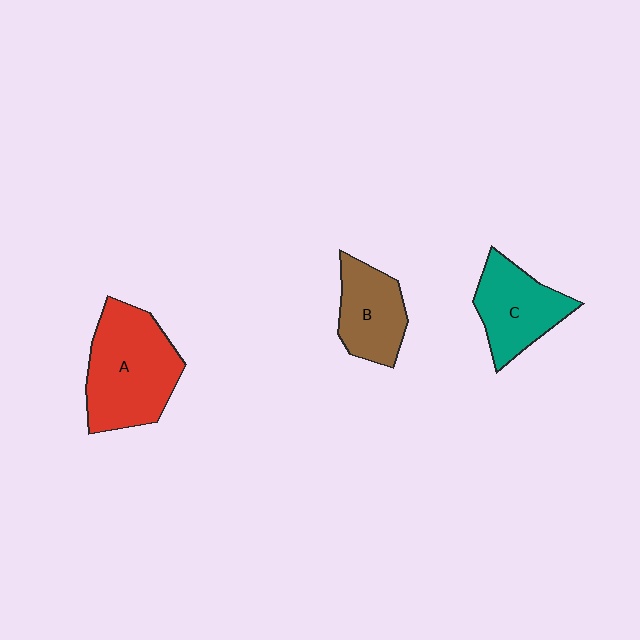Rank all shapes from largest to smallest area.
From largest to smallest: A (red), C (teal), B (brown).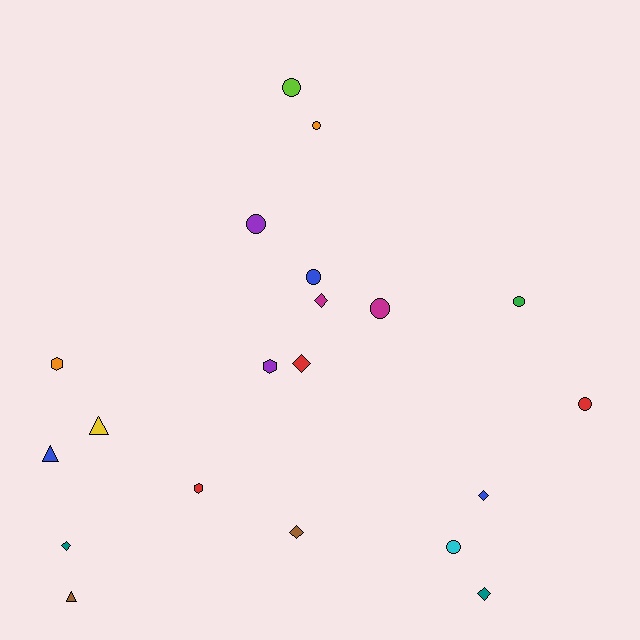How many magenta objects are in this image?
There are 2 magenta objects.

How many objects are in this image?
There are 20 objects.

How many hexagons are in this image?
There are 3 hexagons.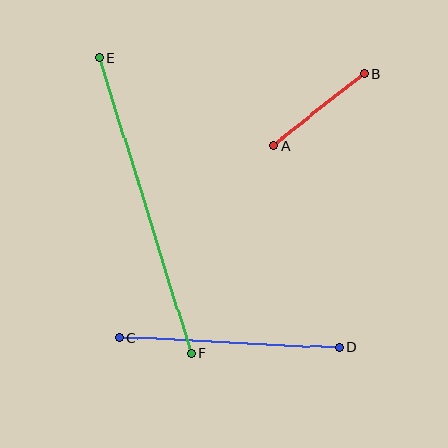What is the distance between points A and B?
The distance is approximately 116 pixels.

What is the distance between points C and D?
The distance is approximately 220 pixels.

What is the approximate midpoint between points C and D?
The midpoint is at approximately (229, 343) pixels.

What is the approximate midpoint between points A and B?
The midpoint is at approximately (319, 110) pixels.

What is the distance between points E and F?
The distance is approximately 310 pixels.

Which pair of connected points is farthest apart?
Points E and F are farthest apart.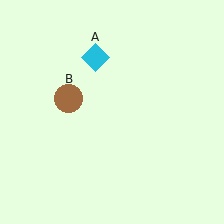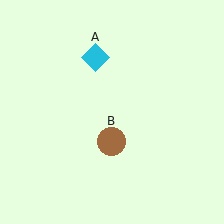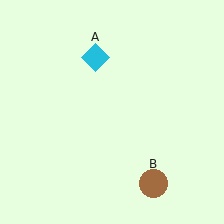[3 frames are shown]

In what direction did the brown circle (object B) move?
The brown circle (object B) moved down and to the right.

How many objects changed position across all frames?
1 object changed position: brown circle (object B).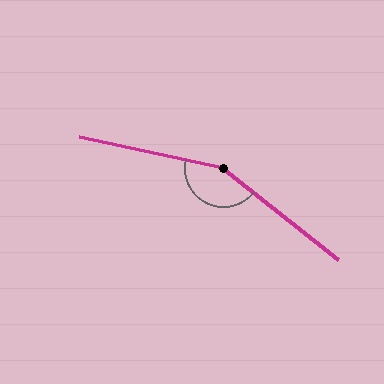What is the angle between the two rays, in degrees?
Approximately 154 degrees.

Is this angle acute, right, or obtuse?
It is obtuse.